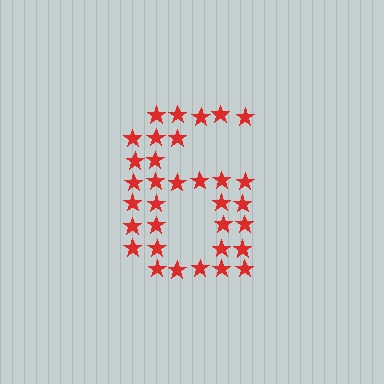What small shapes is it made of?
It is made of small stars.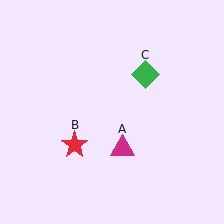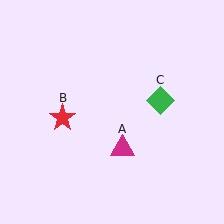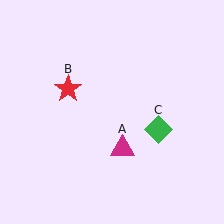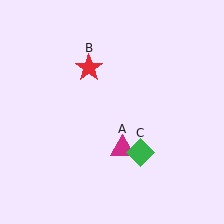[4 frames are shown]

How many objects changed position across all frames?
2 objects changed position: red star (object B), green diamond (object C).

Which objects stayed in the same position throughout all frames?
Magenta triangle (object A) remained stationary.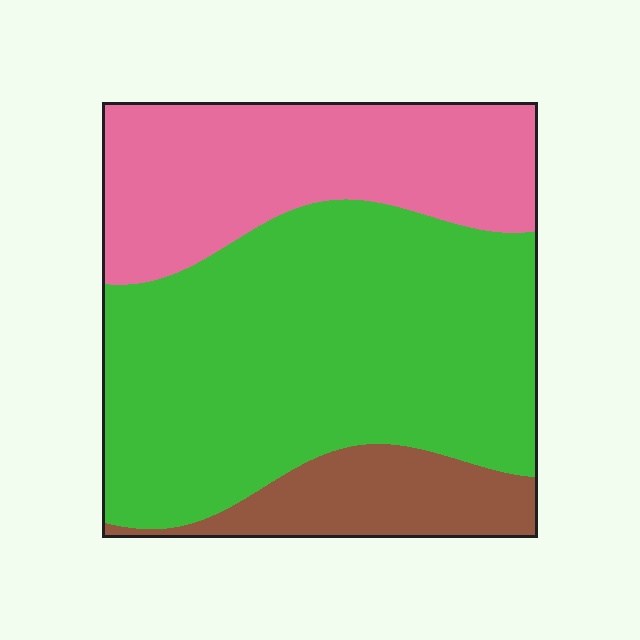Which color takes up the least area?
Brown, at roughly 15%.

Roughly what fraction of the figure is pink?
Pink takes up between a sixth and a third of the figure.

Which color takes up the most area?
Green, at roughly 55%.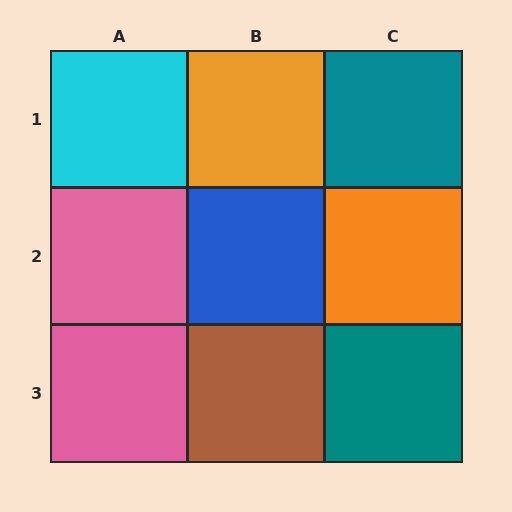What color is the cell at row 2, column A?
Pink.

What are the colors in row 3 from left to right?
Pink, brown, teal.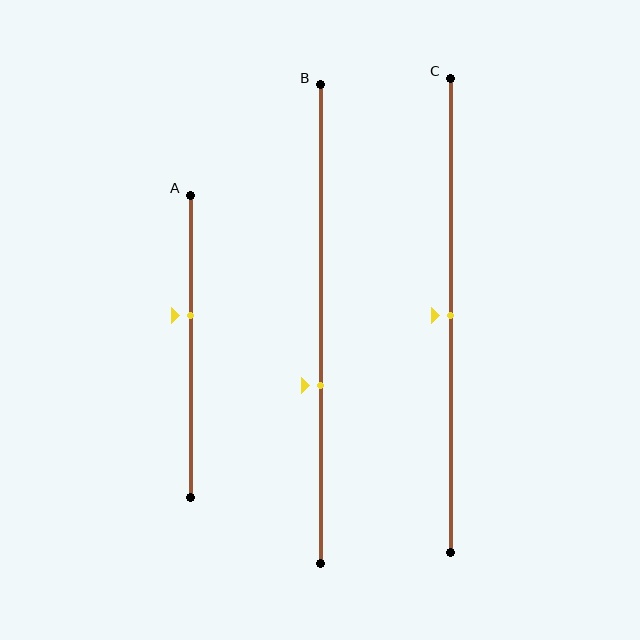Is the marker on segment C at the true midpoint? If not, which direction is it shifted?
Yes, the marker on segment C is at the true midpoint.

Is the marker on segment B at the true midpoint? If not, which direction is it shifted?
No, the marker on segment B is shifted downward by about 13% of the segment length.